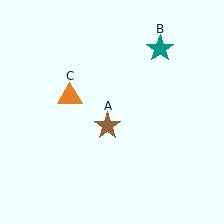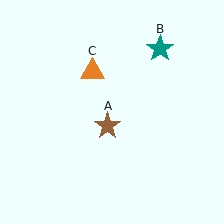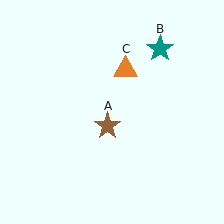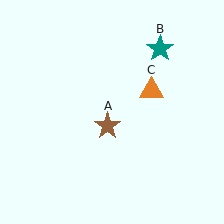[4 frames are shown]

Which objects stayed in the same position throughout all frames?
Brown star (object A) and teal star (object B) remained stationary.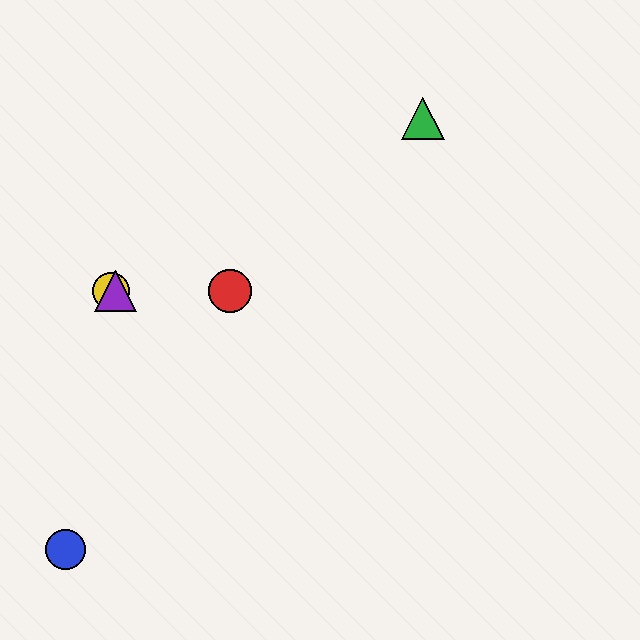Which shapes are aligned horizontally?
The red circle, the yellow circle, the purple triangle are aligned horizontally.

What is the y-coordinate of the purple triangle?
The purple triangle is at y≈291.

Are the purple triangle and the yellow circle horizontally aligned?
Yes, both are at y≈291.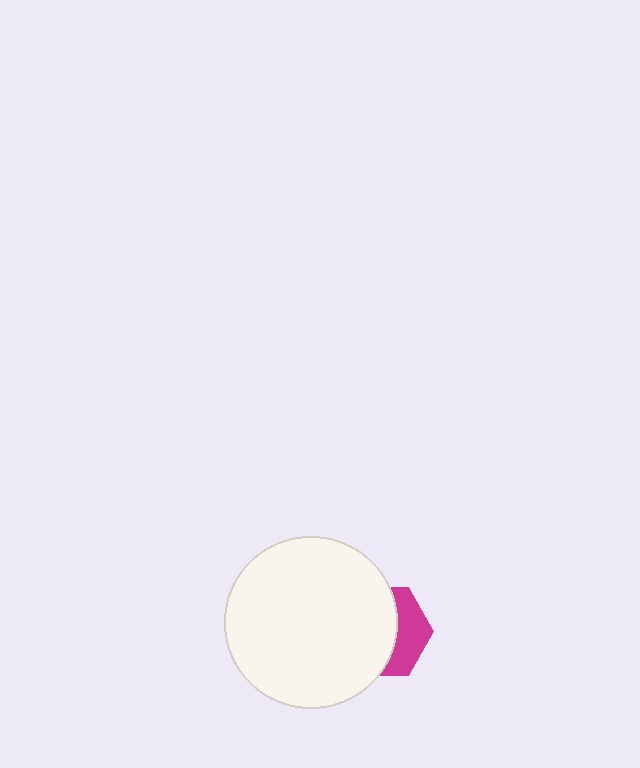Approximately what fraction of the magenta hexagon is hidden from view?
Roughly 64% of the magenta hexagon is hidden behind the white circle.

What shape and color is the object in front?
The object in front is a white circle.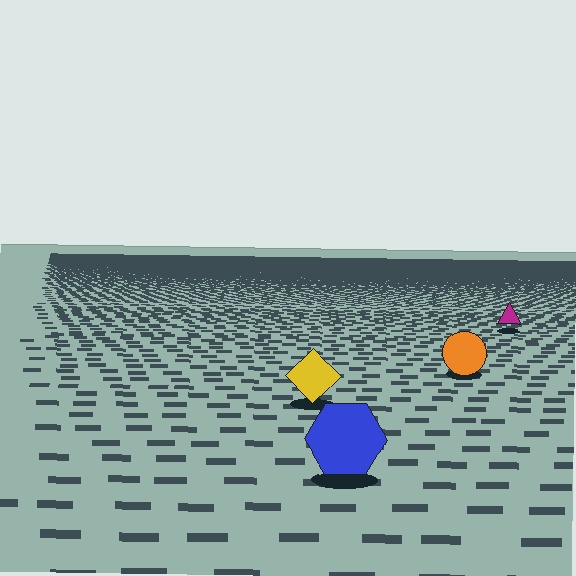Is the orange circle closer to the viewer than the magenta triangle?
Yes. The orange circle is closer — you can tell from the texture gradient: the ground texture is coarser near it.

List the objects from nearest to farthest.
From nearest to farthest: the blue hexagon, the yellow diamond, the orange circle, the magenta triangle.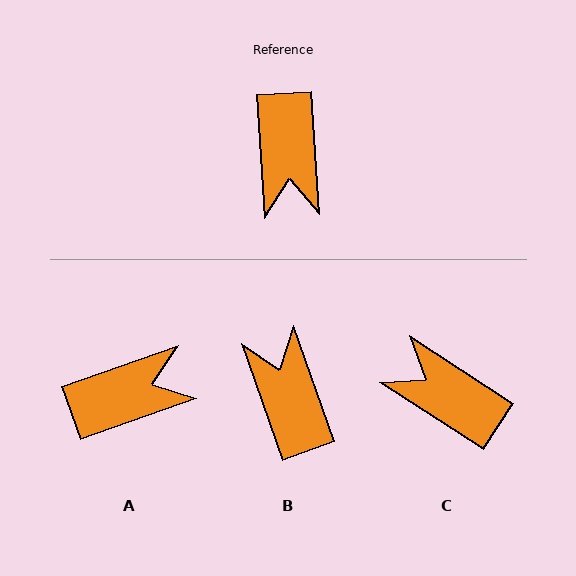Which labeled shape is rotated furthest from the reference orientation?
B, about 164 degrees away.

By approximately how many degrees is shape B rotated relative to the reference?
Approximately 164 degrees clockwise.